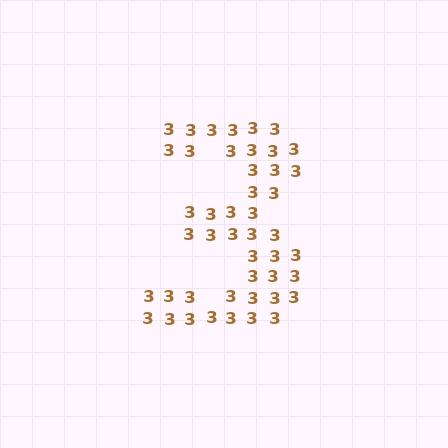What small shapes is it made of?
It is made of small digit 3's.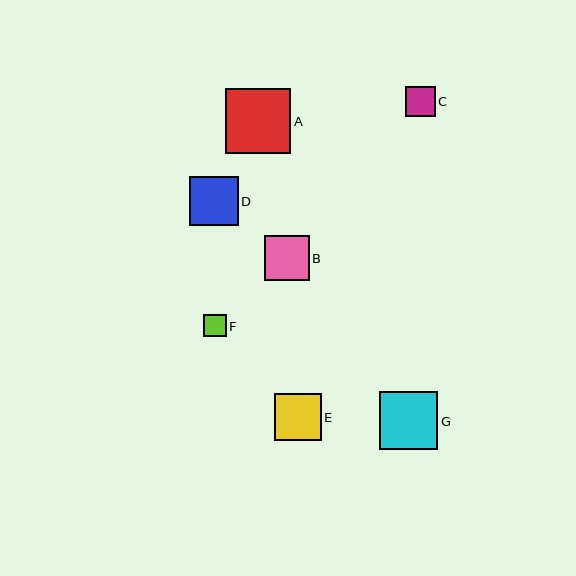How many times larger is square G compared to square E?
Square G is approximately 1.2 times the size of square E.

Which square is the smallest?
Square F is the smallest with a size of approximately 22 pixels.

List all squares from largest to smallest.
From largest to smallest: A, G, D, E, B, C, F.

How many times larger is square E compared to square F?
Square E is approximately 2.1 times the size of square F.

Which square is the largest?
Square A is the largest with a size of approximately 65 pixels.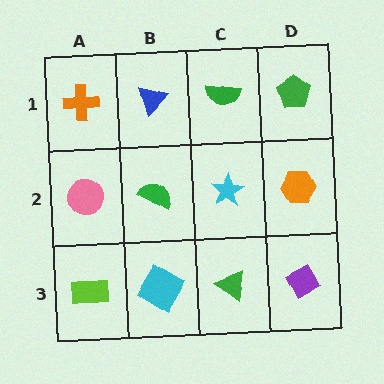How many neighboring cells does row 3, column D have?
2.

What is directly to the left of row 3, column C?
A cyan diamond.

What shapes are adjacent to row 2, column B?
A blue triangle (row 1, column B), a cyan diamond (row 3, column B), a pink circle (row 2, column A), a cyan star (row 2, column C).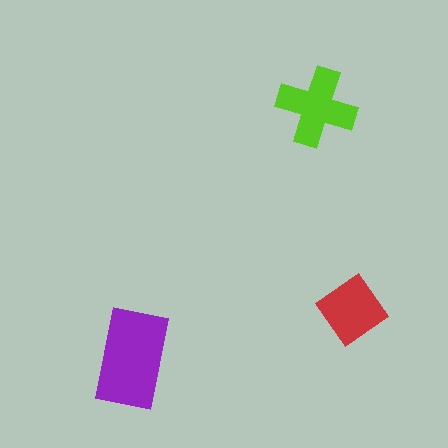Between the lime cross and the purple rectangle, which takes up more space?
The purple rectangle.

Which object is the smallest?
The red diamond.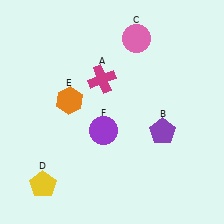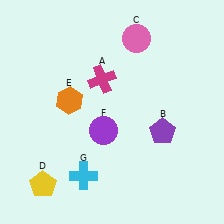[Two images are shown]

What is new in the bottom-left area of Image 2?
A cyan cross (G) was added in the bottom-left area of Image 2.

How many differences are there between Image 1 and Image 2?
There is 1 difference between the two images.